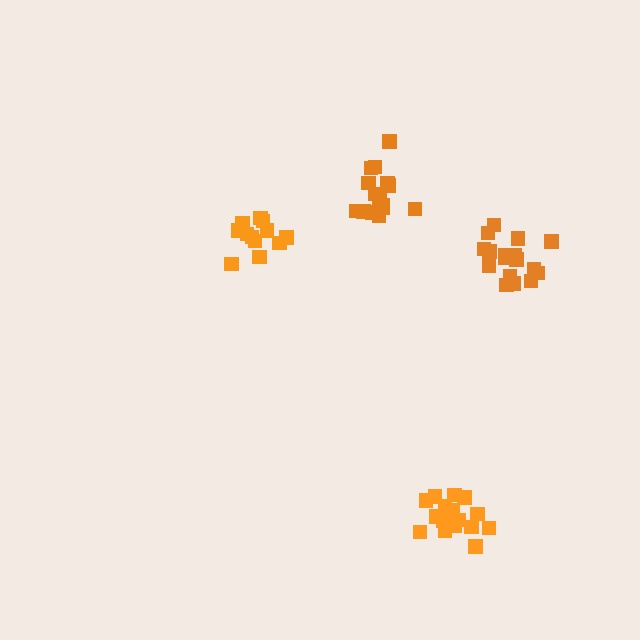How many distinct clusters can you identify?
There are 4 distinct clusters.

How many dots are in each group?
Group 1: 15 dots, Group 2: 13 dots, Group 3: 17 dots, Group 4: 17 dots (62 total).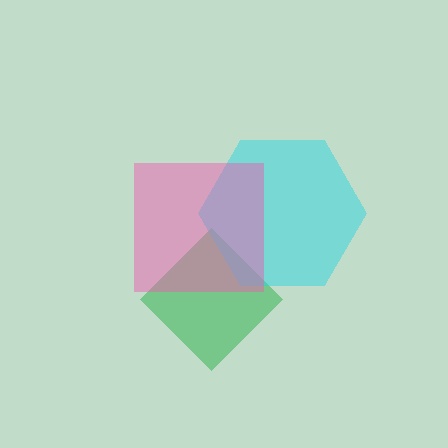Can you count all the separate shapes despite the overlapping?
Yes, there are 3 separate shapes.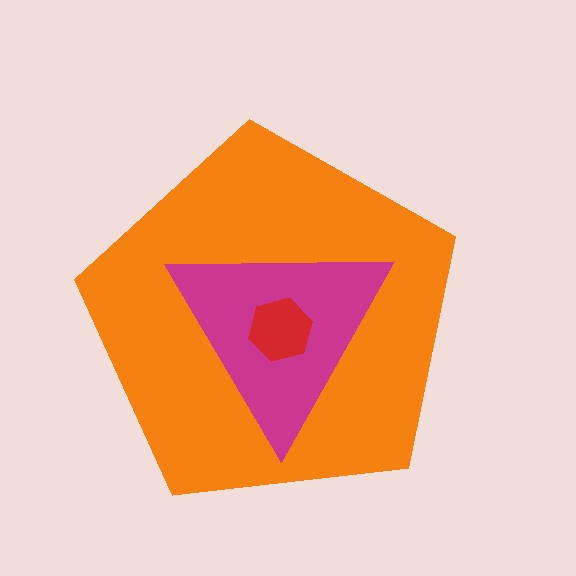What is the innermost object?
The red hexagon.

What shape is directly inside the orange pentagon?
The magenta triangle.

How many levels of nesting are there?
3.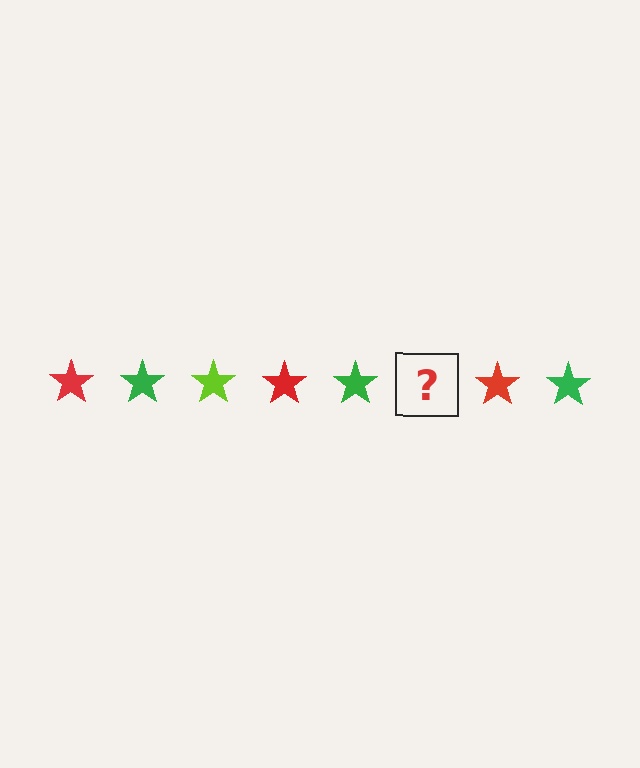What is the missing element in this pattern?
The missing element is a lime star.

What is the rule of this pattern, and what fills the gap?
The rule is that the pattern cycles through red, green, lime stars. The gap should be filled with a lime star.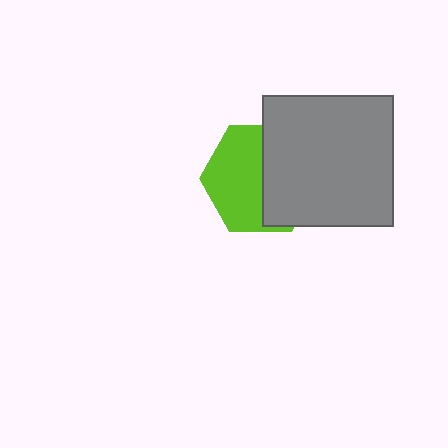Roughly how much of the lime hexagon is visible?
About half of it is visible (roughly 52%).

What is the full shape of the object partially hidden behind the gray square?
The partially hidden object is a lime hexagon.